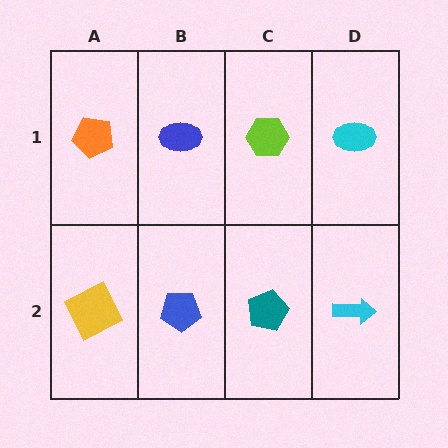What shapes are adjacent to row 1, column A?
A yellow square (row 2, column A), a blue ellipse (row 1, column B).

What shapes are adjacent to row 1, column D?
A cyan arrow (row 2, column D), a lime hexagon (row 1, column C).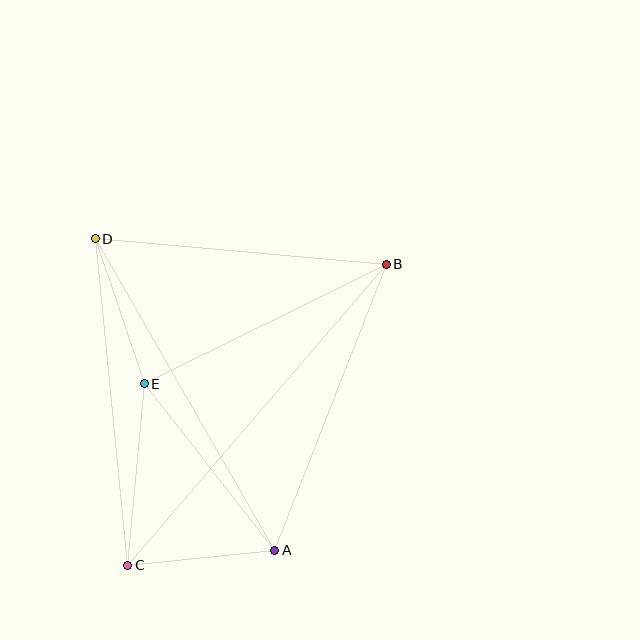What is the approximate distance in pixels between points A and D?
The distance between A and D is approximately 359 pixels.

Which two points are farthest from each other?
Points B and C are farthest from each other.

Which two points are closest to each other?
Points A and C are closest to each other.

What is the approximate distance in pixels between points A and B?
The distance between A and B is approximately 307 pixels.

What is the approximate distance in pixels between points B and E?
The distance between B and E is approximately 270 pixels.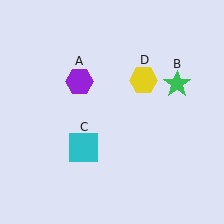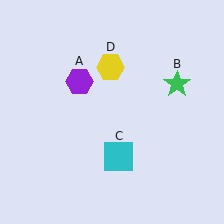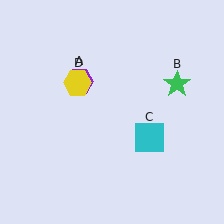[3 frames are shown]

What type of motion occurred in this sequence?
The cyan square (object C), yellow hexagon (object D) rotated counterclockwise around the center of the scene.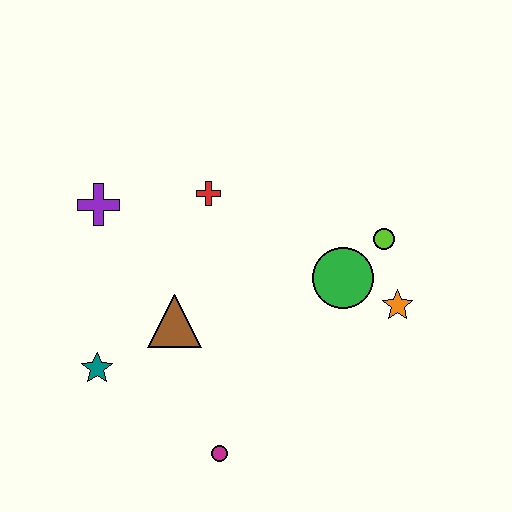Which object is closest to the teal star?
The brown triangle is closest to the teal star.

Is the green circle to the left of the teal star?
No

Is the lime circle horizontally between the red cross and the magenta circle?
No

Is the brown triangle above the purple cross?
No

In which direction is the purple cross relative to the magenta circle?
The purple cross is above the magenta circle.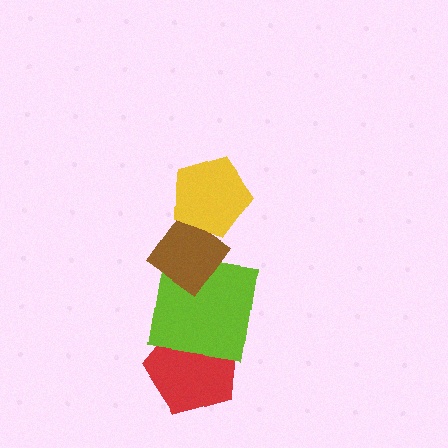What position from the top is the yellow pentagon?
The yellow pentagon is 1st from the top.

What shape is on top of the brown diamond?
The yellow pentagon is on top of the brown diamond.